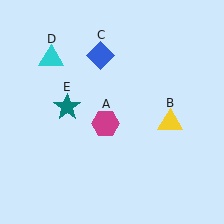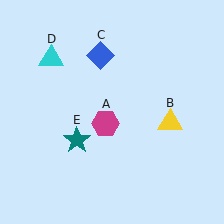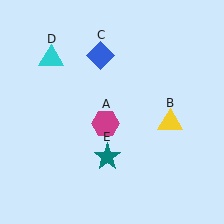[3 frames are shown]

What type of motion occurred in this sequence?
The teal star (object E) rotated counterclockwise around the center of the scene.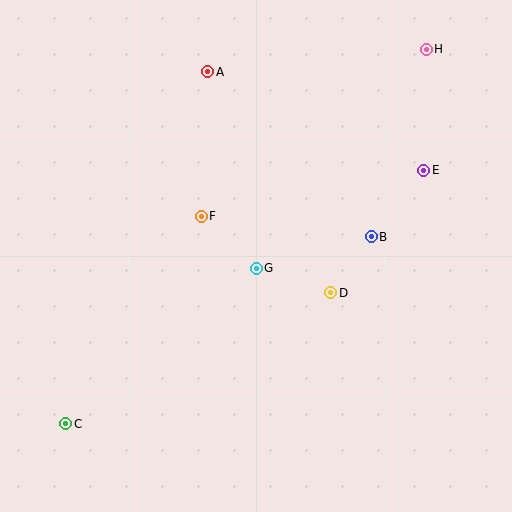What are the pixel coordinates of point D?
Point D is at (331, 293).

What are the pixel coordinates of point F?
Point F is at (201, 216).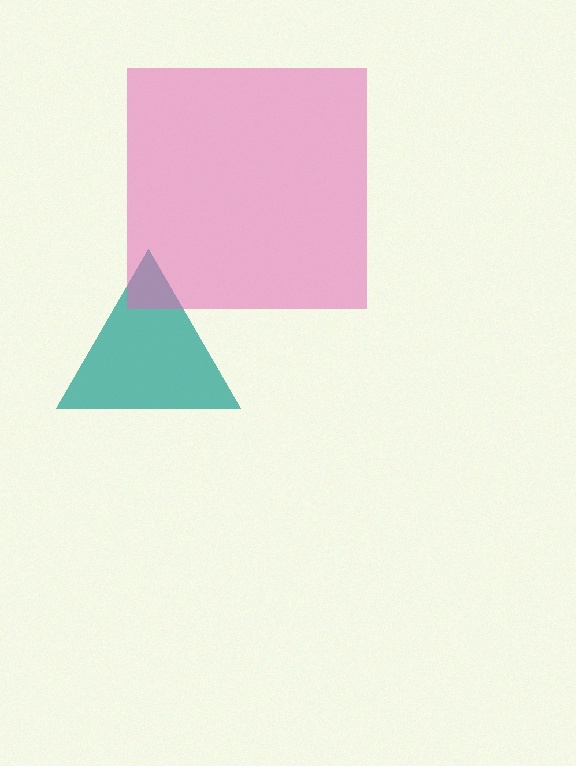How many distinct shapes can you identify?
There are 2 distinct shapes: a teal triangle, a pink square.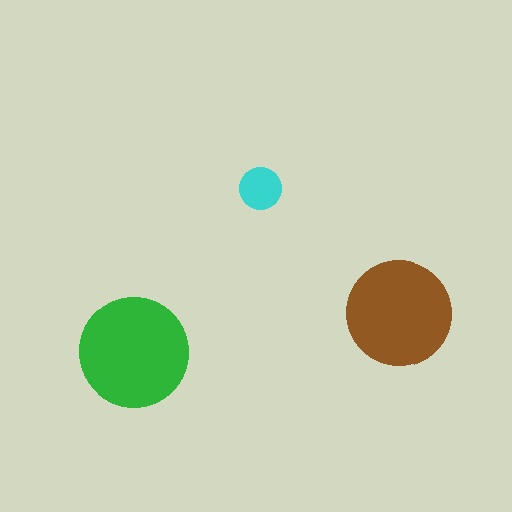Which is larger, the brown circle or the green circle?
The green one.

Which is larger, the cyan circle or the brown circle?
The brown one.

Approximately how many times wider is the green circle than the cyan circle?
About 2.5 times wider.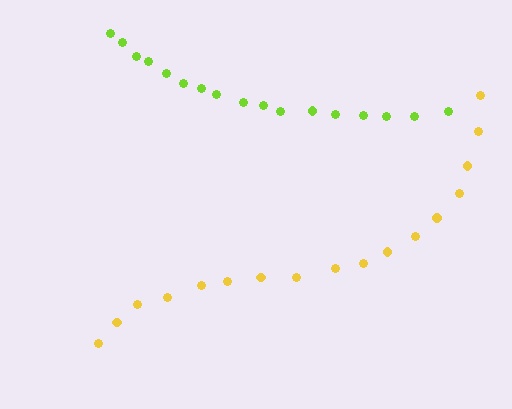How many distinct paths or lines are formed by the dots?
There are 2 distinct paths.